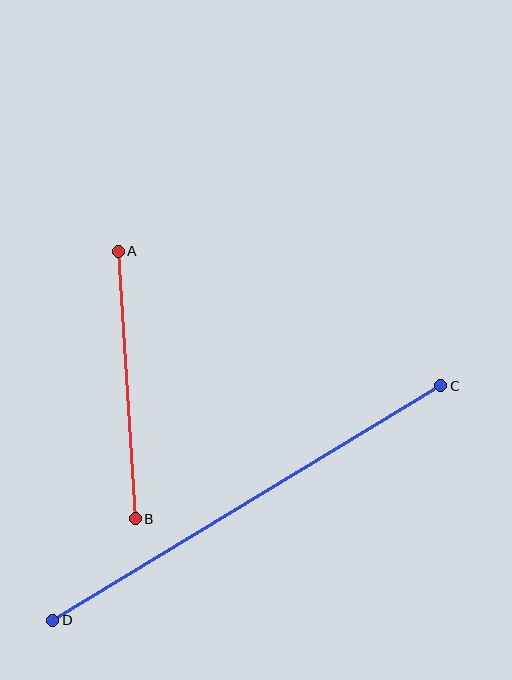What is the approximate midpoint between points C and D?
The midpoint is at approximately (247, 503) pixels.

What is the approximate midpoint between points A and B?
The midpoint is at approximately (127, 385) pixels.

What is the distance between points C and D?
The distance is approximately 453 pixels.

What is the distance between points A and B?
The distance is approximately 268 pixels.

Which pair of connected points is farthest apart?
Points C and D are farthest apart.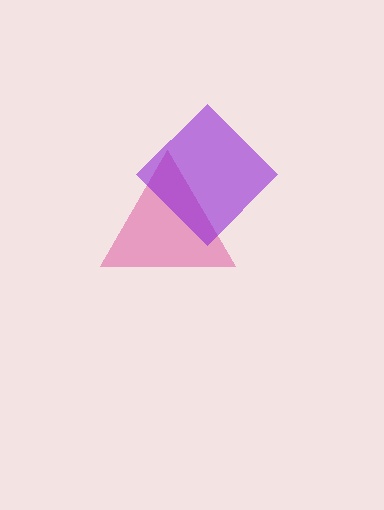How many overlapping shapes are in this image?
There are 2 overlapping shapes in the image.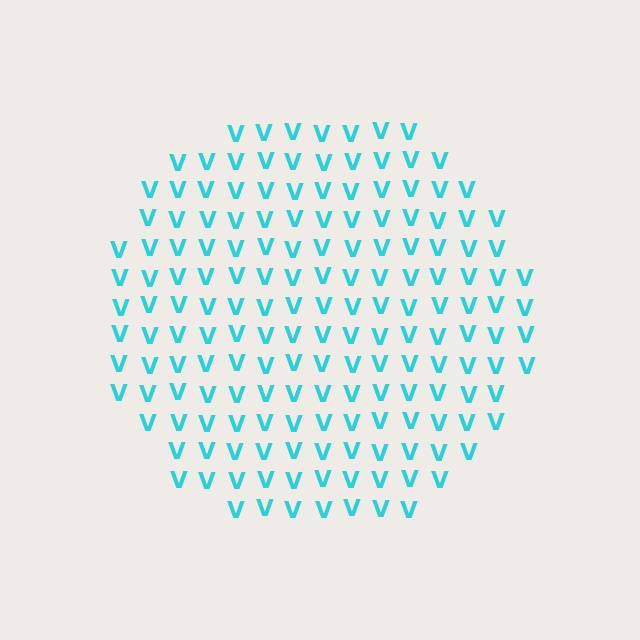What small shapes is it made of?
It is made of small letter V's.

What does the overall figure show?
The overall figure shows a circle.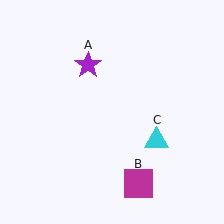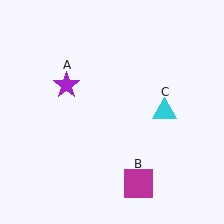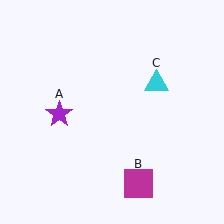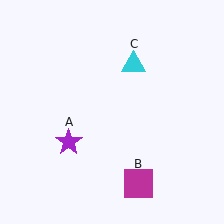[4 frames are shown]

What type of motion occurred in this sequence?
The purple star (object A), cyan triangle (object C) rotated counterclockwise around the center of the scene.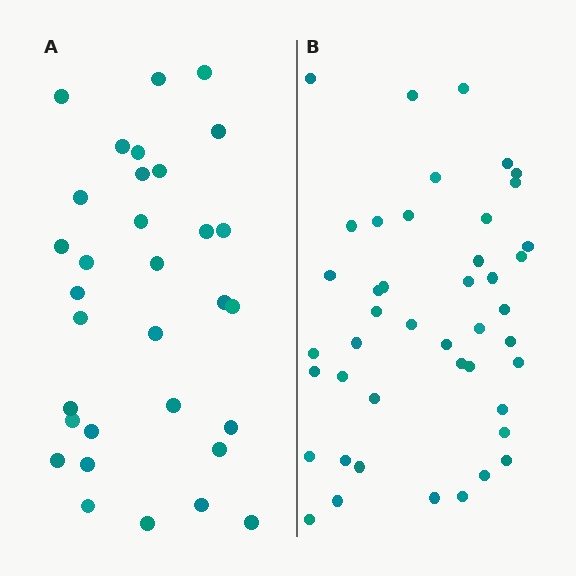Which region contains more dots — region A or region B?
Region B (the right region) has more dots.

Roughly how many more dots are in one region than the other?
Region B has roughly 12 or so more dots than region A.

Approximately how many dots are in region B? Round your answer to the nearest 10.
About 40 dots. (The exact count is 44, which rounds to 40.)